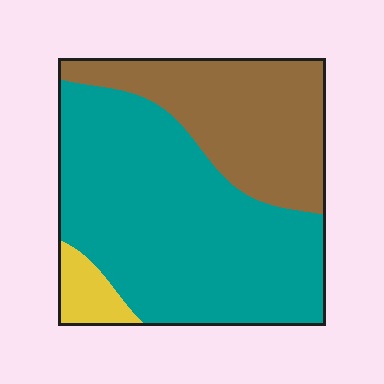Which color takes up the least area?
Yellow, at roughly 5%.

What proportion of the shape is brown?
Brown takes up about one third (1/3) of the shape.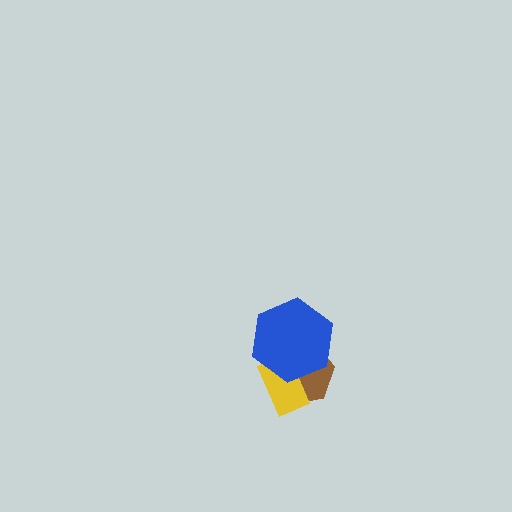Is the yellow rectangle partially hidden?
Yes, it is partially covered by another shape.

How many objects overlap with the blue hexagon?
2 objects overlap with the blue hexagon.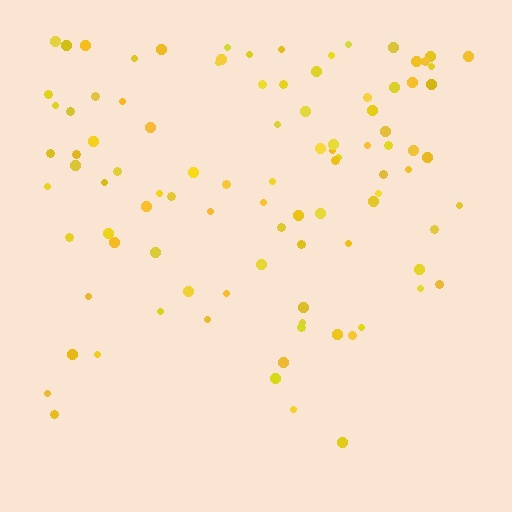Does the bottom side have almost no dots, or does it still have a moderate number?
Still a moderate number, just noticeably fewer than the top.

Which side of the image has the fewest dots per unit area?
The bottom.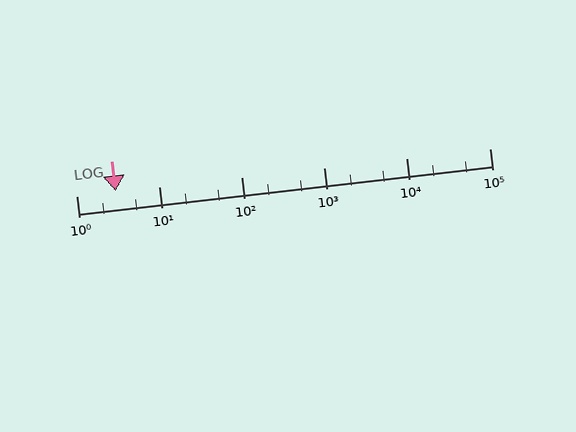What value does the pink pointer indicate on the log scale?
The pointer indicates approximately 3.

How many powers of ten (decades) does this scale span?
The scale spans 5 decades, from 1 to 100000.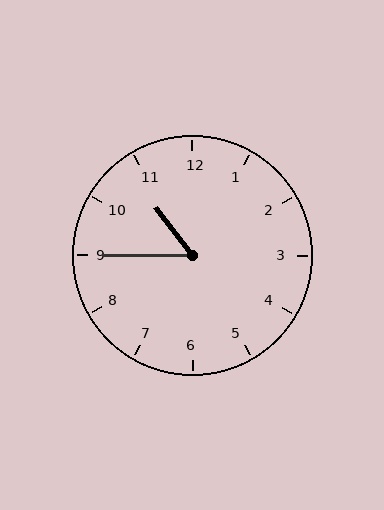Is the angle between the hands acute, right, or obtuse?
It is acute.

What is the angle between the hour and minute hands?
Approximately 52 degrees.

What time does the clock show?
10:45.